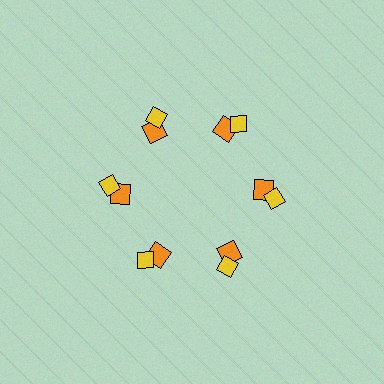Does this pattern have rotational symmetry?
Yes, this pattern has 6-fold rotational symmetry. It looks the same after rotating 60 degrees around the center.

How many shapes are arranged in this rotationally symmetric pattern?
There are 12 shapes, arranged in 6 groups of 2.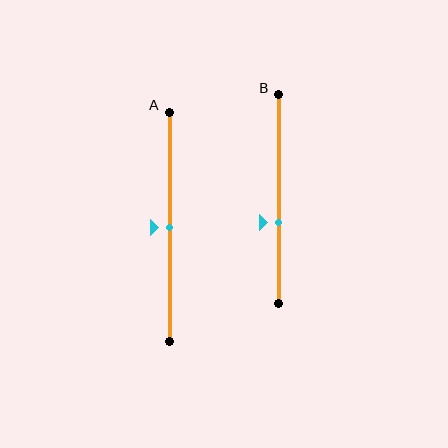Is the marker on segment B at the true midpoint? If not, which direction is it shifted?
No, the marker on segment B is shifted downward by about 11% of the segment length.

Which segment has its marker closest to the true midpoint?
Segment A has its marker closest to the true midpoint.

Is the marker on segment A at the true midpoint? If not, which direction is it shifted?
Yes, the marker on segment A is at the true midpoint.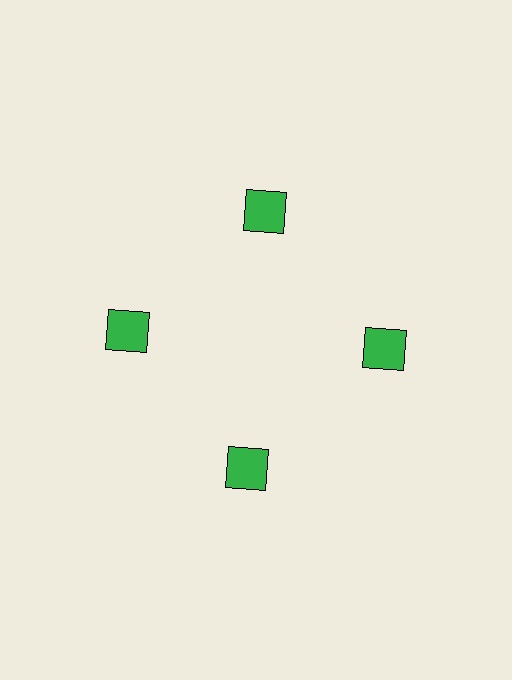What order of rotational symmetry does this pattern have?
This pattern has 4-fold rotational symmetry.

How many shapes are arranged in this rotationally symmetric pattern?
There are 4 shapes, arranged in 4 groups of 1.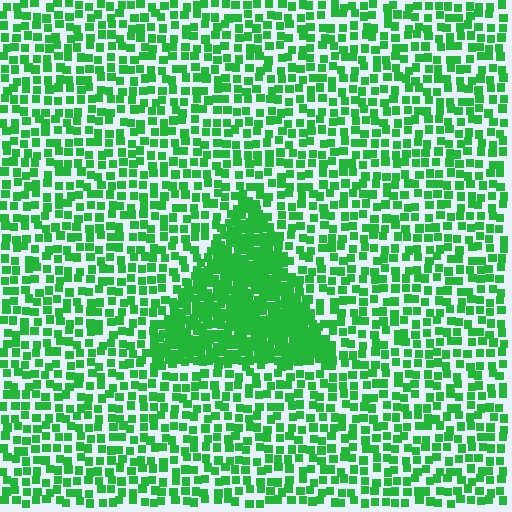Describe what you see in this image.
The image contains small green elements arranged at two different densities. A triangle-shaped region is visible where the elements are more densely packed than the surrounding area.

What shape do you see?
I see a triangle.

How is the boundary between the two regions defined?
The boundary is defined by a change in element density (approximately 2.4x ratio). All elements are the same color, size, and shape.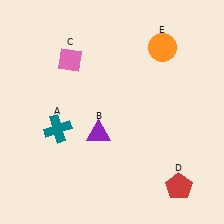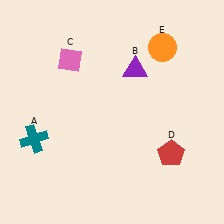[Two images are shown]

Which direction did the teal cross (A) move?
The teal cross (A) moved left.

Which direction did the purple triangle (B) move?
The purple triangle (B) moved up.